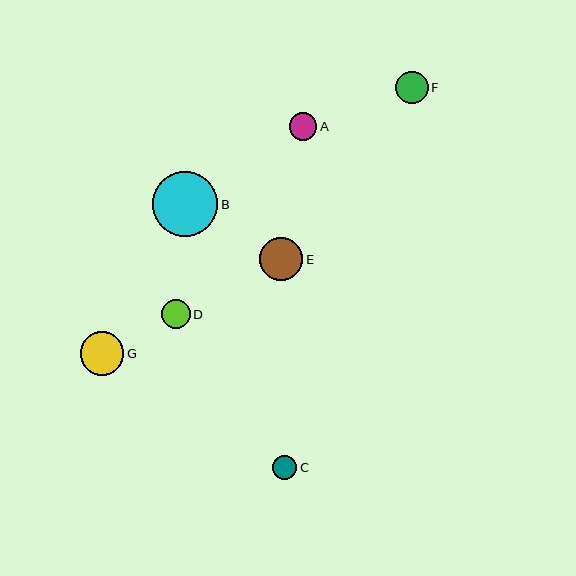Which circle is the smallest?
Circle C is the smallest with a size of approximately 24 pixels.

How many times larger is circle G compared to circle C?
Circle G is approximately 1.8 times the size of circle C.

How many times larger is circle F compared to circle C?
Circle F is approximately 1.4 times the size of circle C.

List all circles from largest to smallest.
From largest to smallest: B, G, E, F, D, A, C.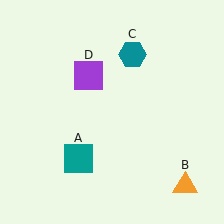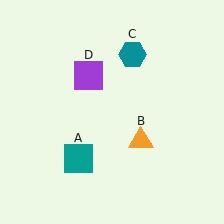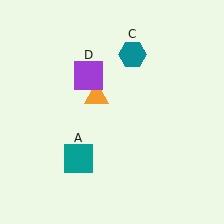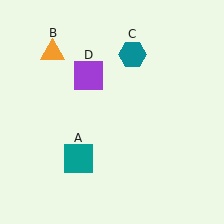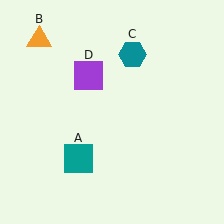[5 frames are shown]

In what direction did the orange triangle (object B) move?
The orange triangle (object B) moved up and to the left.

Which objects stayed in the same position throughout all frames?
Teal square (object A) and teal hexagon (object C) and purple square (object D) remained stationary.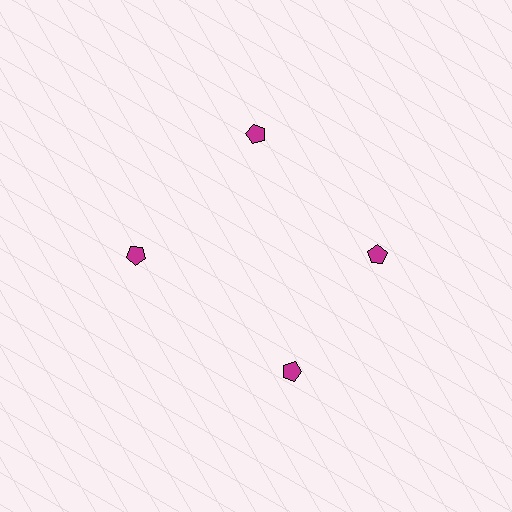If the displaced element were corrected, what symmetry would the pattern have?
It would have 4-fold rotational symmetry — the pattern would map onto itself every 90 degrees.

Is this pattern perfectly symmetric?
No. The 4 magenta pentagons are arranged in a ring, but one element near the 6 o'clock position is rotated out of alignment along the ring, breaking the 4-fold rotational symmetry.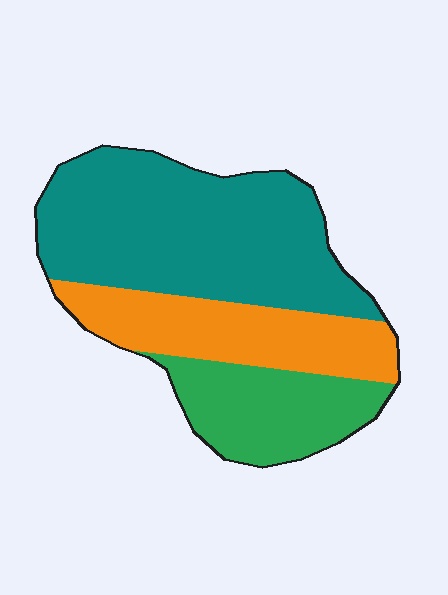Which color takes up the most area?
Teal, at roughly 50%.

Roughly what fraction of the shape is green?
Green covers 22% of the shape.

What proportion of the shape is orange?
Orange takes up between a quarter and a half of the shape.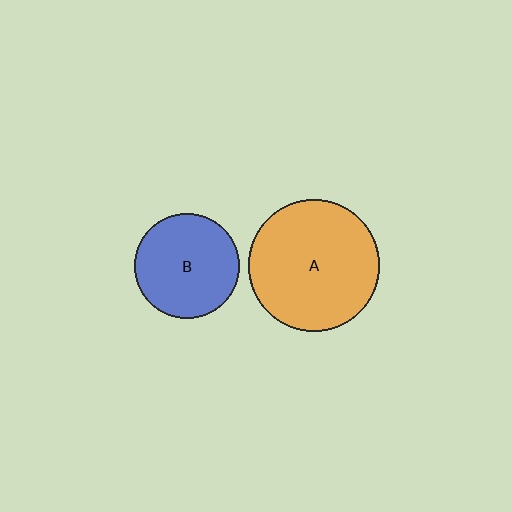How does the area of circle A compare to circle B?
Approximately 1.6 times.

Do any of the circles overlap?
No, none of the circles overlap.